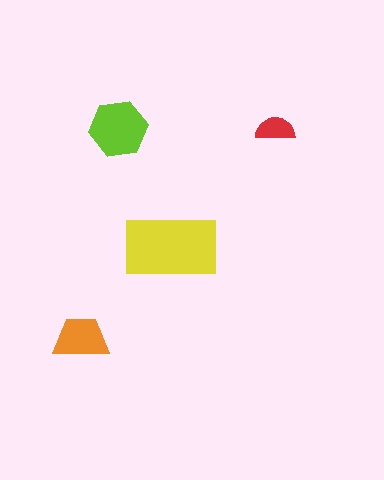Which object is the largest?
The yellow rectangle.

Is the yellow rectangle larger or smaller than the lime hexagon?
Larger.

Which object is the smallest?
The red semicircle.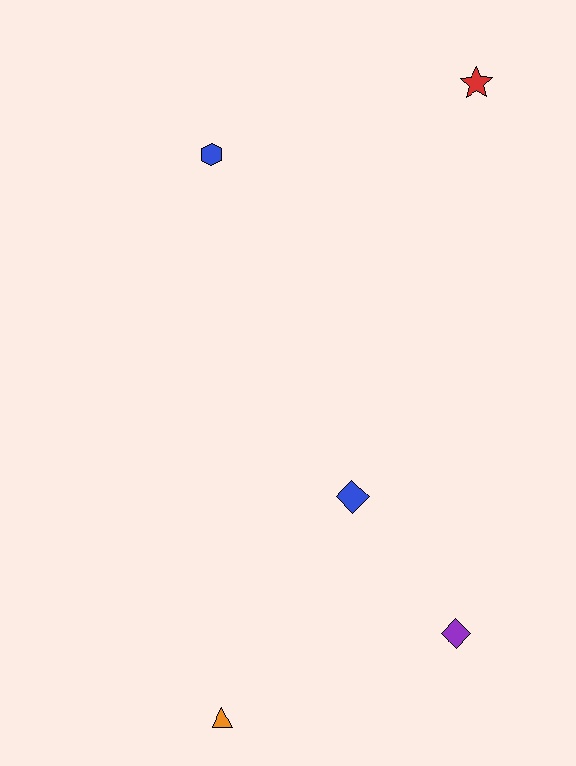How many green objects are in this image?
There are no green objects.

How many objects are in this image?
There are 5 objects.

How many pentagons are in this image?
There are no pentagons.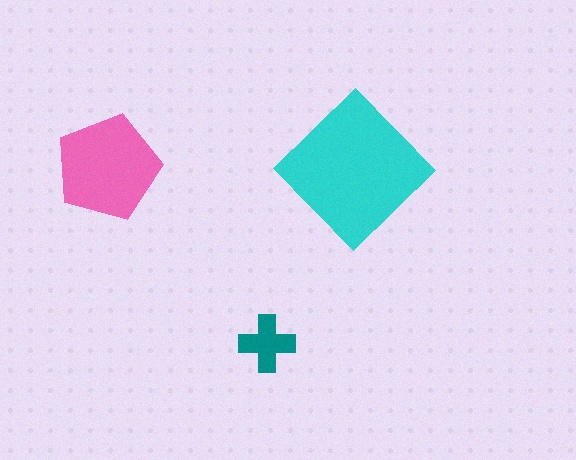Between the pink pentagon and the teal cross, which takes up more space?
The pink pentagon.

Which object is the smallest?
The teal cross.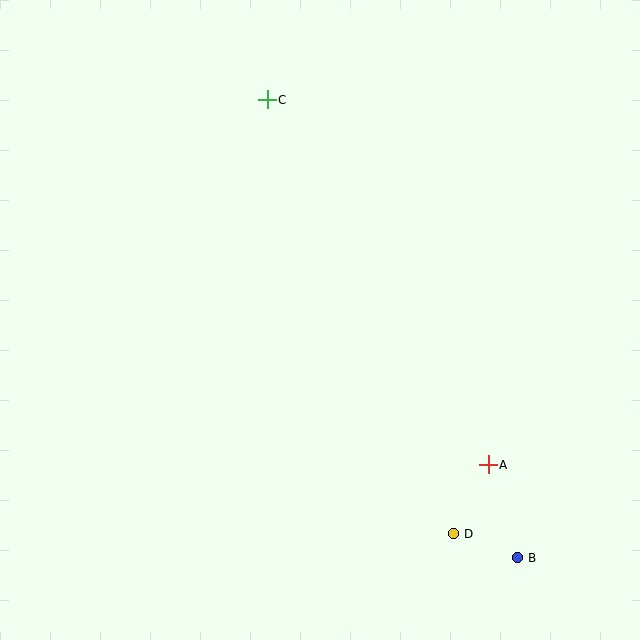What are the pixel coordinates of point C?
Point C is at (267, 100).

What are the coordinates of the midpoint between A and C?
The midpoint between A and C is at (378, 282).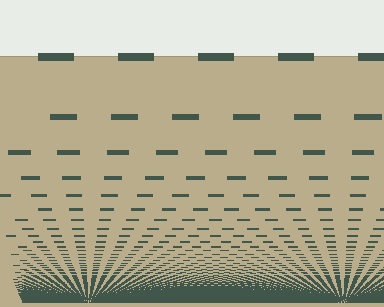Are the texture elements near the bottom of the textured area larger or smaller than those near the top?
Smaller. The gradient is inverted — elements near the bottom are smaller and denser.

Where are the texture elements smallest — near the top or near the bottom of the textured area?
Near the bottom.